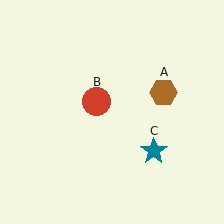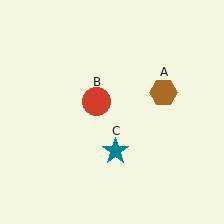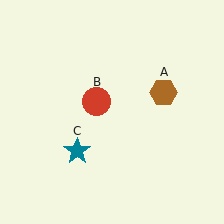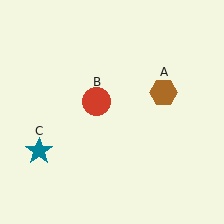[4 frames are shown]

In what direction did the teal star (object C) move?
The teal star (object C) moved left.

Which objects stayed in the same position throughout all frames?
Brown hexagon (object A) and red circle (object B) remained stationary.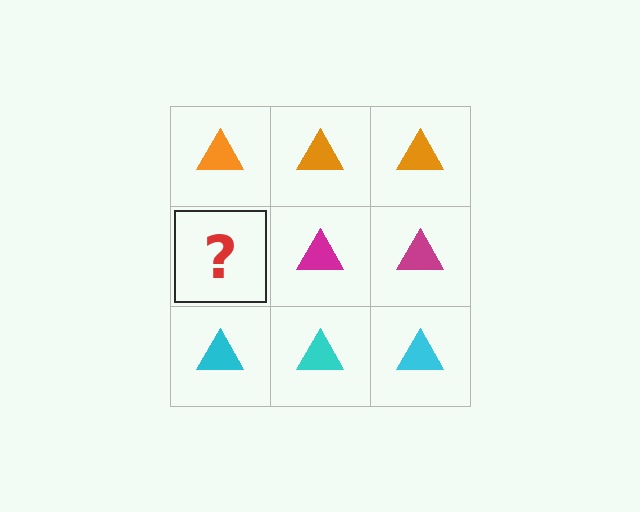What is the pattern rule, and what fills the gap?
The rule is that each row has a consistent color. The gap should be filled with a magenta triangle.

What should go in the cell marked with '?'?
The missing cell should contain a magenta triangle.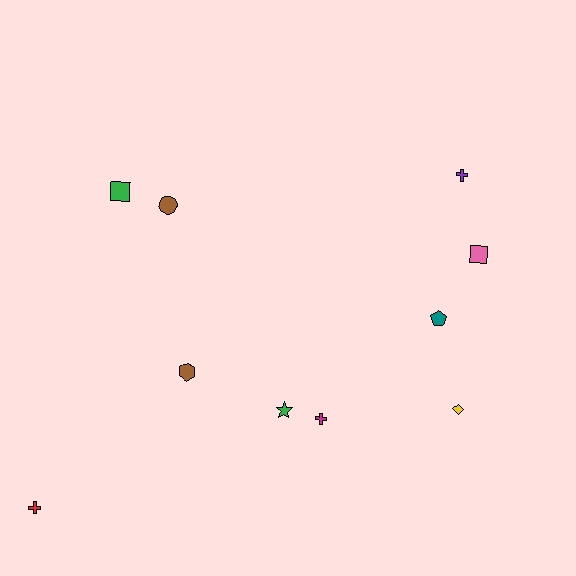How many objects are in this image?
There are 10 objects.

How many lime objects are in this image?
There are no lime objects.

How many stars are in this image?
There is 1 star.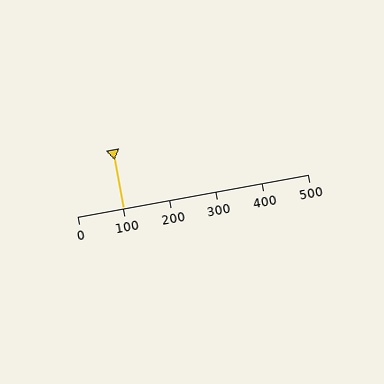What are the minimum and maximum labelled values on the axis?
The axis runs from 0 to 500.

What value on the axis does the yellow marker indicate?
The marker indicates approximately 100.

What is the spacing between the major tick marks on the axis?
The major ticks are spaced 100 apart.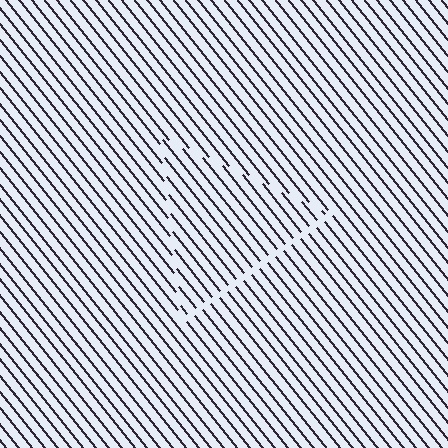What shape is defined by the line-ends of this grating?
An illusory triangle. The interior of the shape contains the same grating, shifted by half a period — the contour is defined by the phase discontinuity where line-ends from the inner and outer gratings abut.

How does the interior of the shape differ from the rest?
The interior of the shape contains the same grating, shifted by half a period — the contour is defined by the phase discontinuity where line-ends from the inner and outer gratings abut.